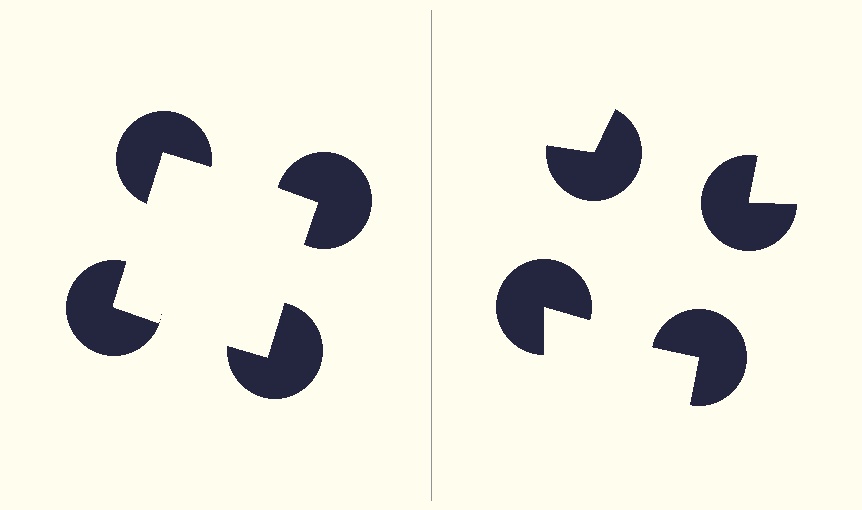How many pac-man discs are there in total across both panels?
8 — 4 on each side.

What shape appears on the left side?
An illusory square.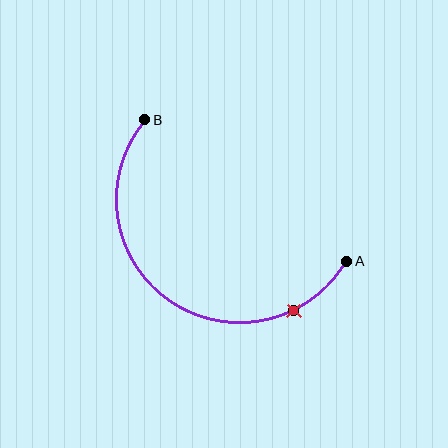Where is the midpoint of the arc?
The arc midpoint is the point on the curve farthest from the straight line joining A and B. It sits below and to the left of that line.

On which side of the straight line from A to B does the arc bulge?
The arc bulges below and to the left of the straight line connecting A and B.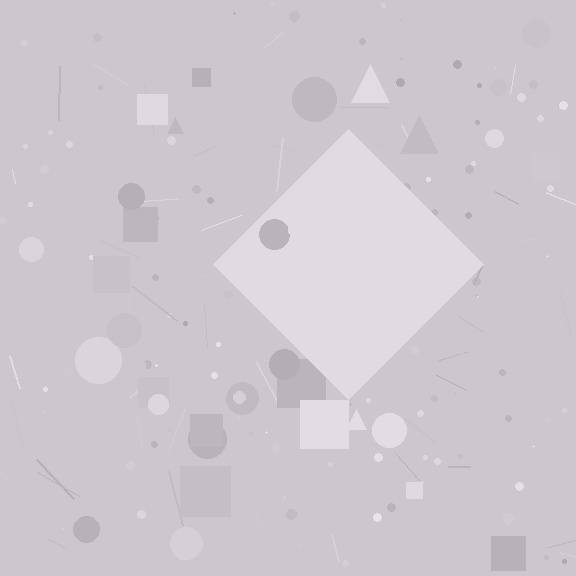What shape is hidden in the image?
A diamond is hidden in the image.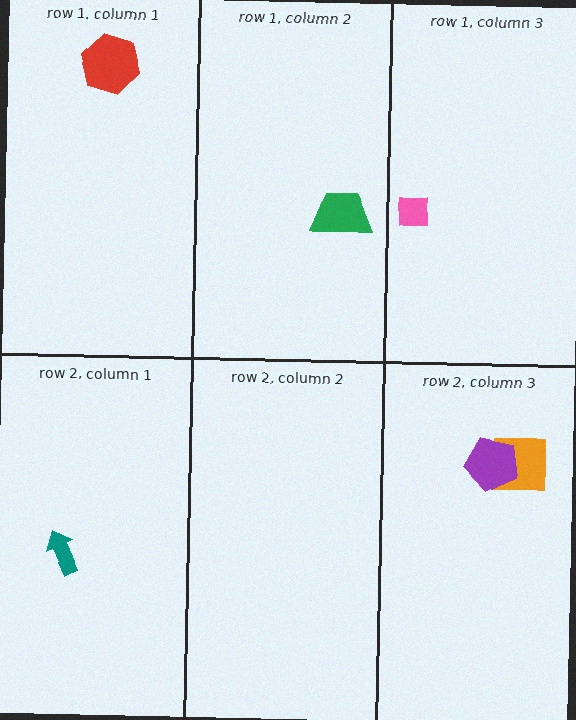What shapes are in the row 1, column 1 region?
The red hexagon.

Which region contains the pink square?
The row 1, column 3 region.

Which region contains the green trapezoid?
The row 1, column 2 region.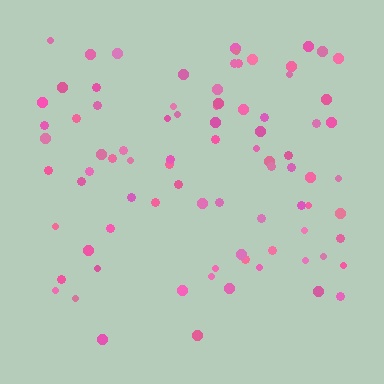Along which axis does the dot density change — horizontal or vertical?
Vertical.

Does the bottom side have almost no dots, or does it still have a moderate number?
Still a moderate number, just noticeably fewer than the top.